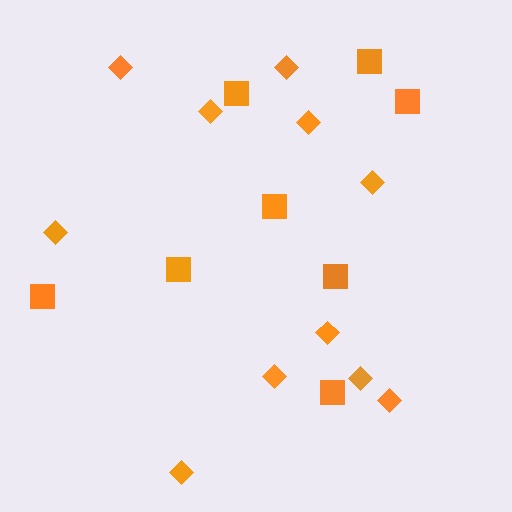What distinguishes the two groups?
There are 2 groups: one group of squares (8) and one group of diamonds (11).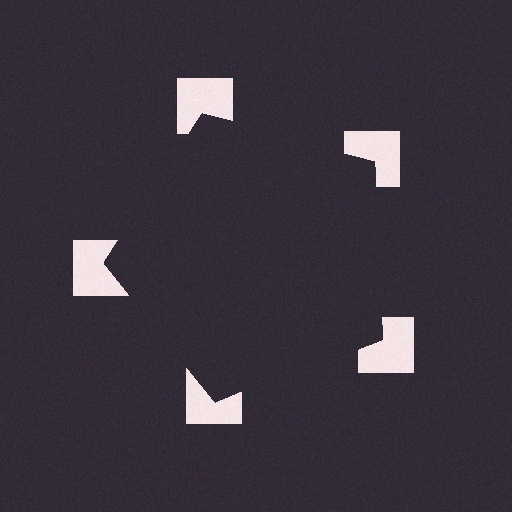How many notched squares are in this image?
There are 5 — one at each vertex of the illusory pentagon.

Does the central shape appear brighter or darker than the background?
It typically appears slightly darker than the background, even though no actual brightness change is drawn.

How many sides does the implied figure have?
5 sides.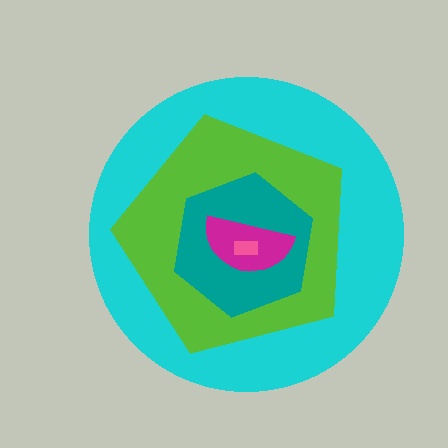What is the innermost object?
The pink rectangle.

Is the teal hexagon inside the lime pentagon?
Yes.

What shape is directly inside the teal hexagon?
The magenta semicircle.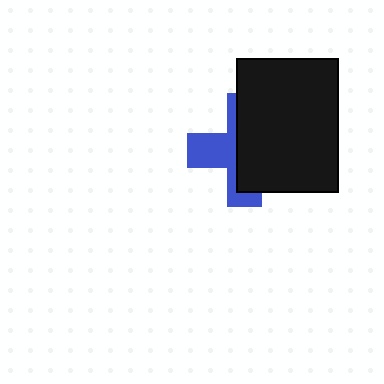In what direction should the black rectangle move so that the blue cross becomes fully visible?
The black rectangle should move right. That is the shortest direction to clear the overlap and leave the blue cross fully visible.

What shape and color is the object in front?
The object in front is a black rectangle.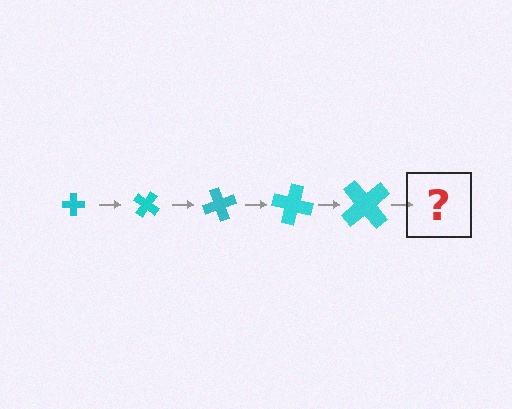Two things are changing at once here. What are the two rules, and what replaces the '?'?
The two rules are that the cross grows larger each step and it rotates 35 degrees each step. The '?' should be a cross, larger than the previous one and rotated 175 degrees from the start.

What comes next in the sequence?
The next element should be a cross, larger than the previous one and rotated 175 degrees from the start.